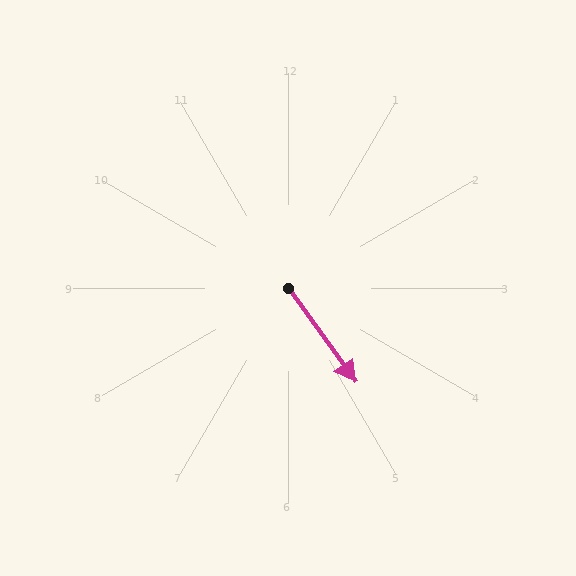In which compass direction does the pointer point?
Southeast.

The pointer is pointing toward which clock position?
Roughly 5 o'clock.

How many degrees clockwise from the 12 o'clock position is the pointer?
Approximately 144 degrees.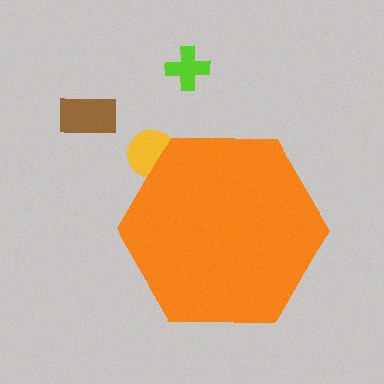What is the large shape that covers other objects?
An orange hexagon.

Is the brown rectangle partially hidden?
No, the brown rectangle is fully visible.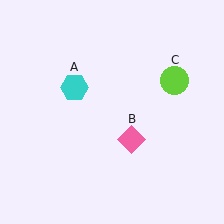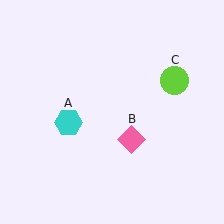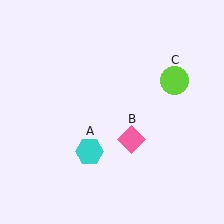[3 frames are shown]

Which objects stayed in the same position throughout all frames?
Pink diamond (object B) and lime circle (object C) remained stationary.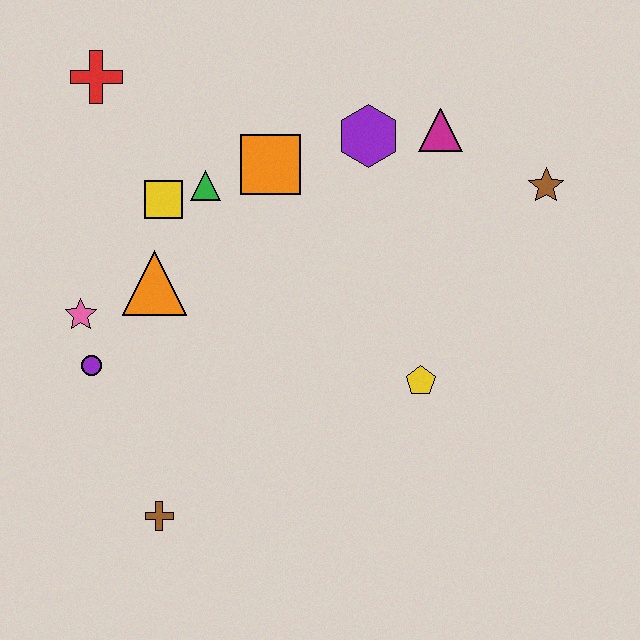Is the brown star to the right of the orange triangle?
Yes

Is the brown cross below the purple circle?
Yes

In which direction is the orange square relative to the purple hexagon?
The orange square is to the left of the purple hexagon.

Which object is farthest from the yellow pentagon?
The red cross is farthest from the yellow pentagon.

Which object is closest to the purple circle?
The pink star is closest to the purple circle.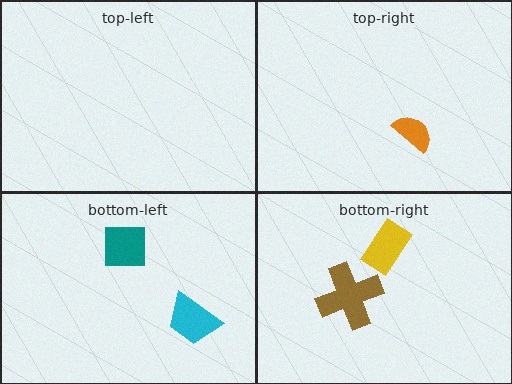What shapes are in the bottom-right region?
The brown cross, the yellow rectangle.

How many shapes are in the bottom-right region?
2.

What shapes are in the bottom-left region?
The teal square, the cyan trapezoid.